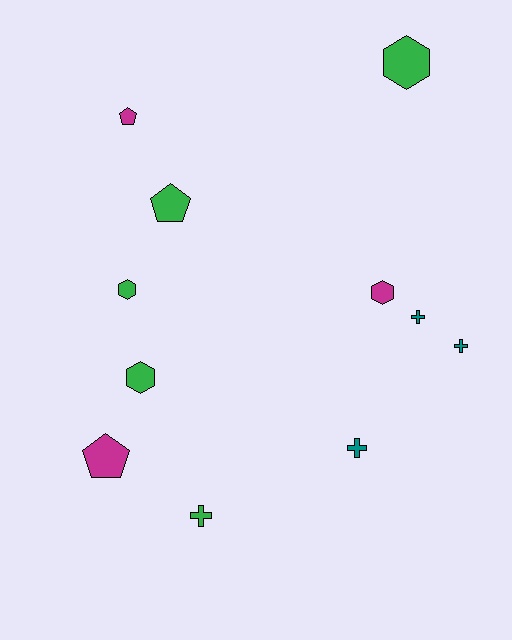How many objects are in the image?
There are 11 objects.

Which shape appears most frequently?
Cross, with 4 objects.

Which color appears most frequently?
Green, with 5 objects.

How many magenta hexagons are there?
There is 1 magenta hexagon.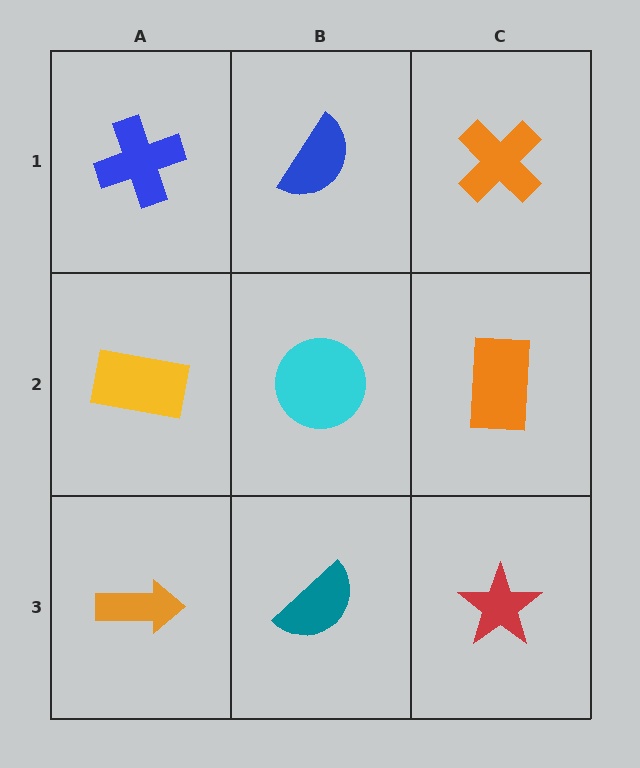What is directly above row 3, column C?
An orange rectangle.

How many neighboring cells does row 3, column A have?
2.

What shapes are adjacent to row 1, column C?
An orange rectangle (row 2, column C), a blue semicircle (row 1, column B).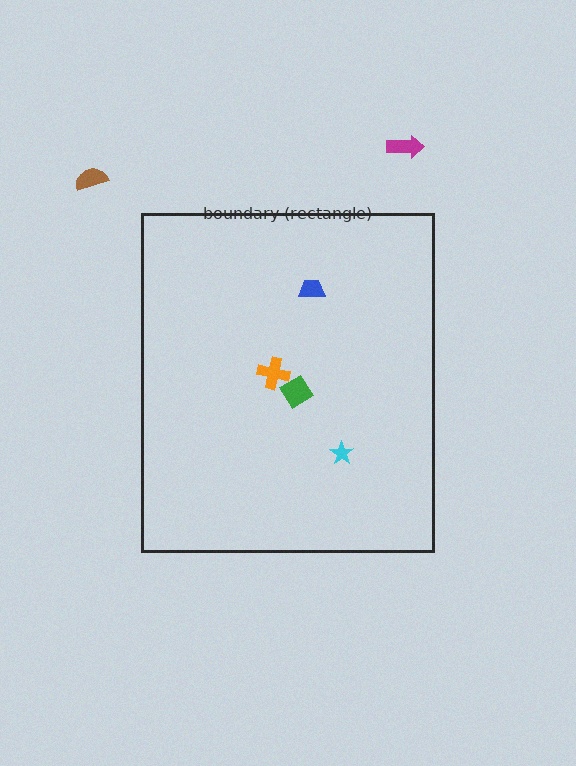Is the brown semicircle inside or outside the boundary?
Outside.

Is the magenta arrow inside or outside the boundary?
Outside.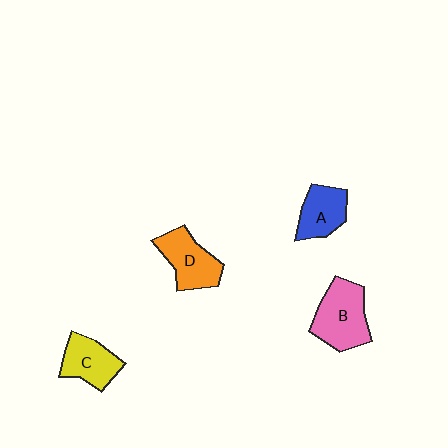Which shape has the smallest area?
Shape A (blue).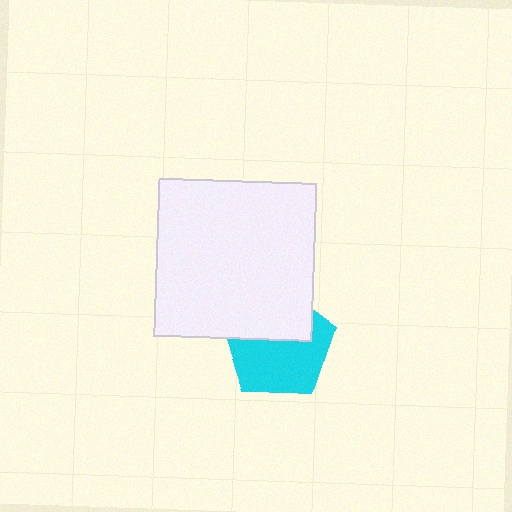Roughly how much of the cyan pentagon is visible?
About half of it is visible (roughly 59%).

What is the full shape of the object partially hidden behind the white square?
The partially hidden object is a cyan pentagon.